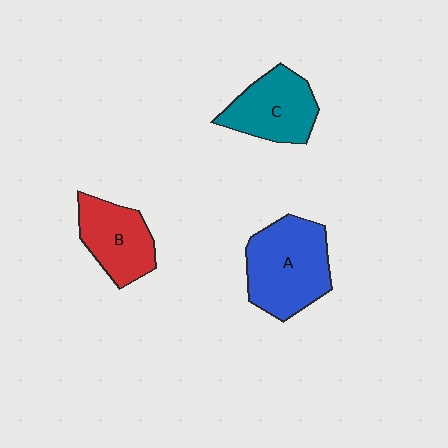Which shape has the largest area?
Shape A (blue).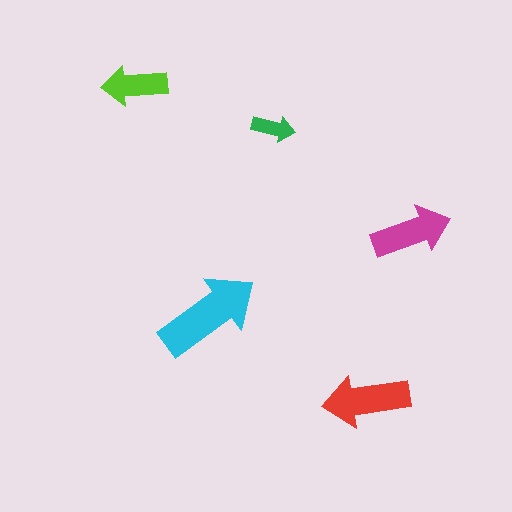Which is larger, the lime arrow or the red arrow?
The red one.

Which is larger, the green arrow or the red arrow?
The red one.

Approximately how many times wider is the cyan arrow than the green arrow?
About 2.5 times wider.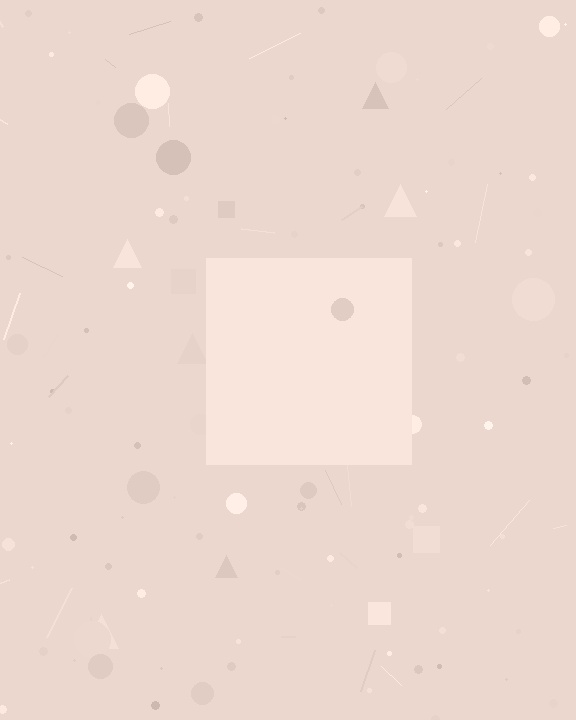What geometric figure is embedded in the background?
A square is embedded in the background.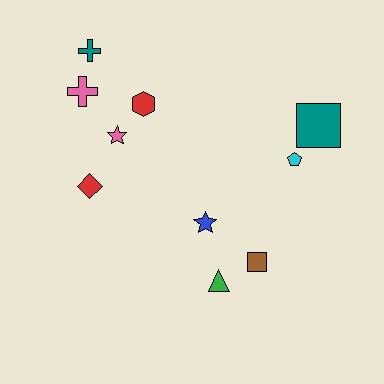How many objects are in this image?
There are 10 objects.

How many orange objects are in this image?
There are no orange objects.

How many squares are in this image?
There are 2 squares.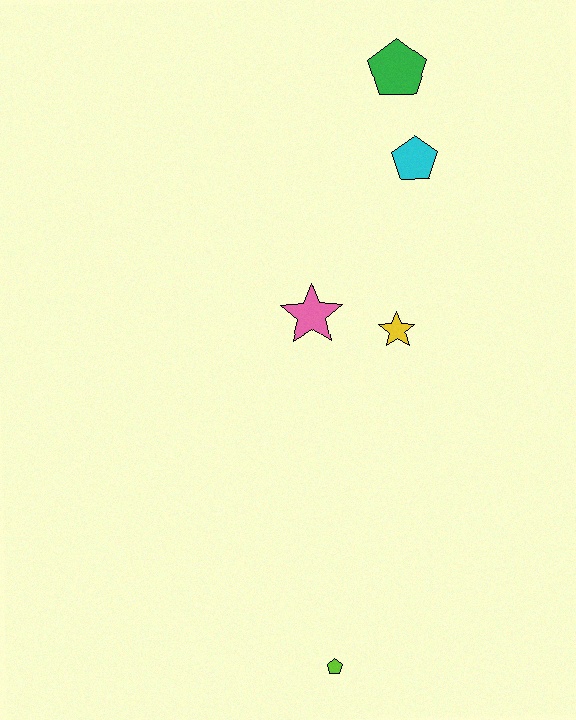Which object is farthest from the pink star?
The lime pentagon is farthest from the pink star.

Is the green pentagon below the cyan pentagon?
No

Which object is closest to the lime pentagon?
The yellow star is closest to the lime pentagon.